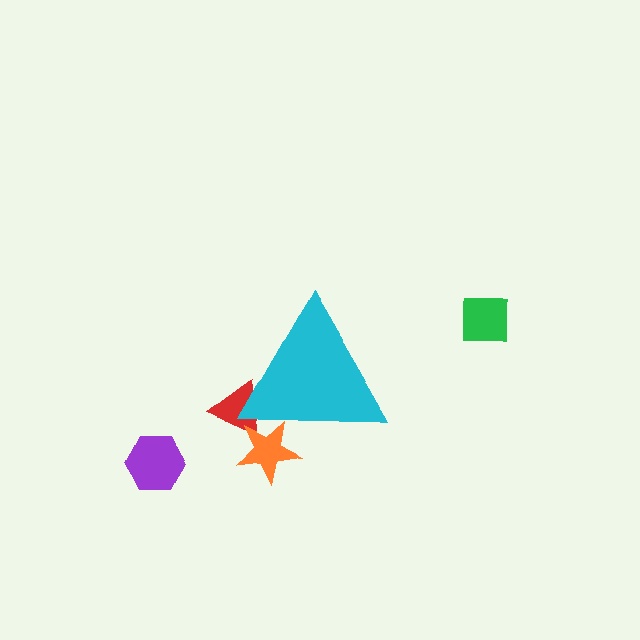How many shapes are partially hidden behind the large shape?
2 shapes are partially hidden.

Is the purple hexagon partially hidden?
No, the purple hexagon is fully visible.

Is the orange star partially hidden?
Yes, the orange star is partially hidden behind the cyan triangle.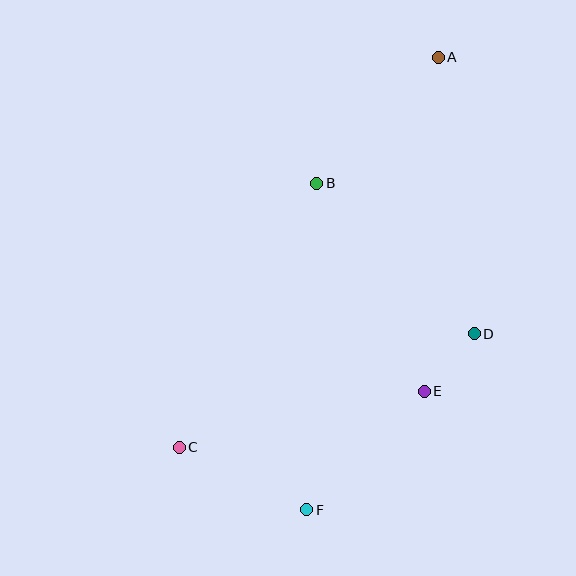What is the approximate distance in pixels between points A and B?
The distance between A and B is approximately 175 pixels.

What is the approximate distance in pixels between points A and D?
The distance between A and D is approximately 279 pixels.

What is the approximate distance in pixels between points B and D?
The distance between B and D is approximately 218 pixels.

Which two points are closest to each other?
Points D and E are closest to each other.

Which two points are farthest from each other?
Points A and F are farthest from each other.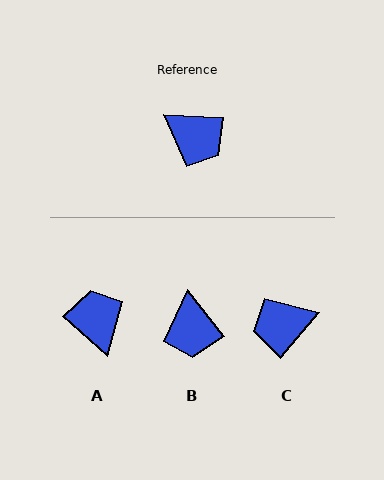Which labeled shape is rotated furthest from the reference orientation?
A, about 141 degrees away.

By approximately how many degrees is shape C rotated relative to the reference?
Approximately 128 degrees clockwise.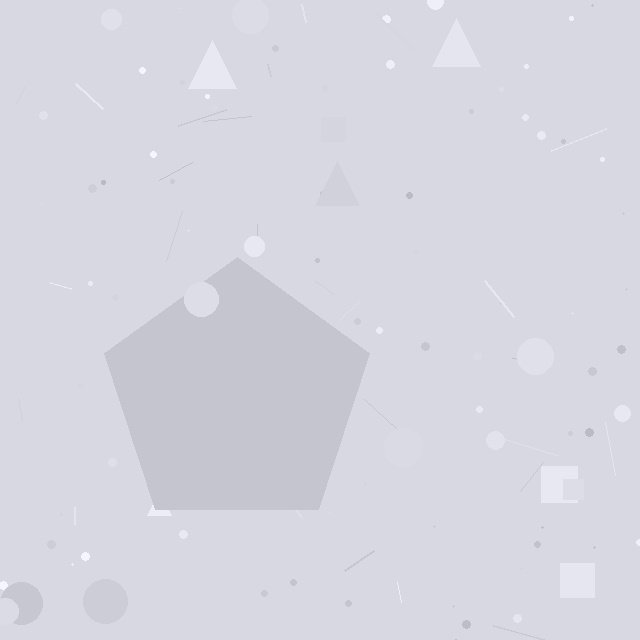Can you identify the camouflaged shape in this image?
The camouflaged shape is a pentagon.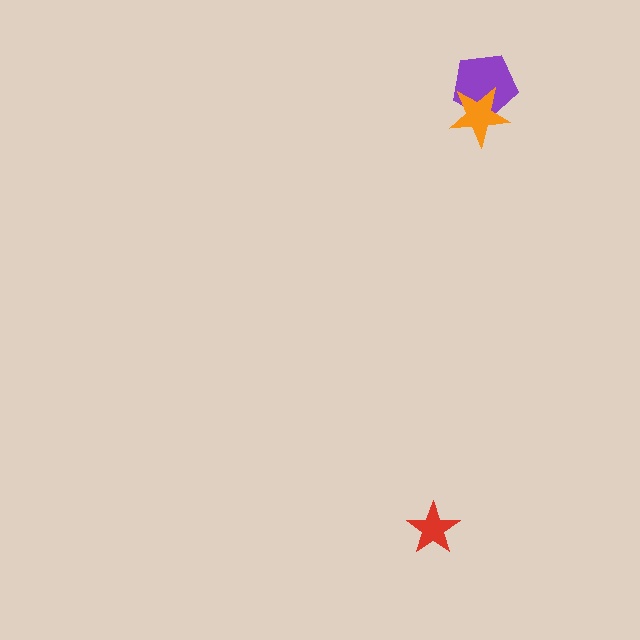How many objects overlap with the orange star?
1 object overlaps with the orange star.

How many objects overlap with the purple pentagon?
1 object overlaps with the purple pentagon.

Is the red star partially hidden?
No, no other shape covers it.